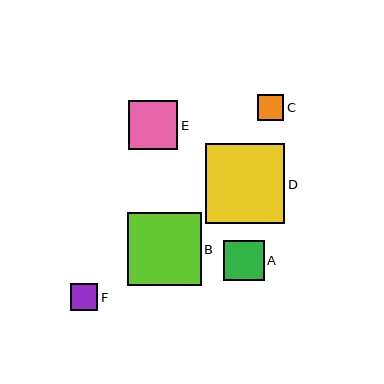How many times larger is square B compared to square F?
Square B is approximately 2.7 times the size of square F.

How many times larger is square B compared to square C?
Square B is approximately 2.7 times the size of square C.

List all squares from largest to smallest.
From largest to smallest: D, B, E, A, F, C.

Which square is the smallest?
Square C is the smallest with a size of approximately 27 pixels.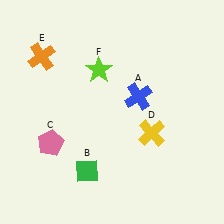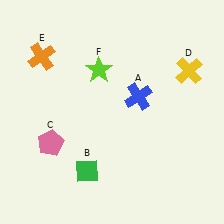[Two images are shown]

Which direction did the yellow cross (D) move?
The yellow cross (D) moved up.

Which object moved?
The yellow cross (D) moved up.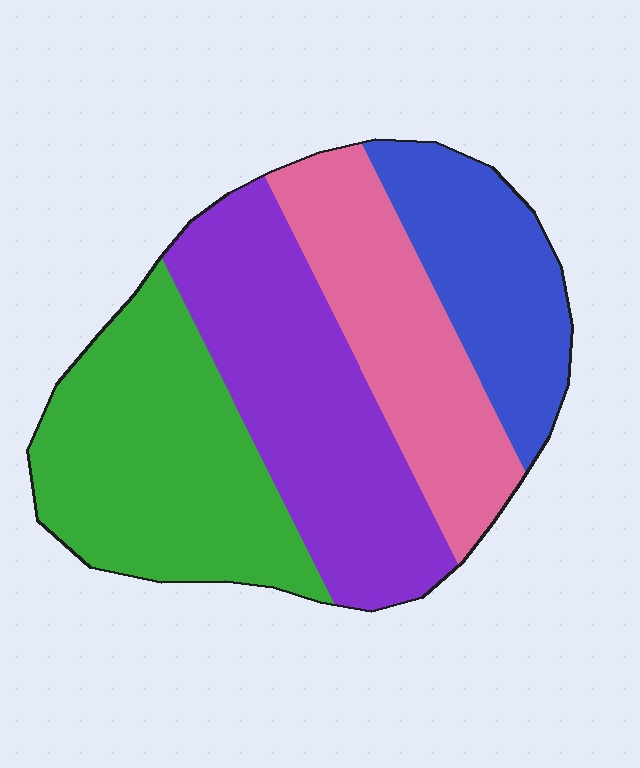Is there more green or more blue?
Green.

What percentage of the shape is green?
Green covers around 30% of the shape.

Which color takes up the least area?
Blue, at roughly 20%.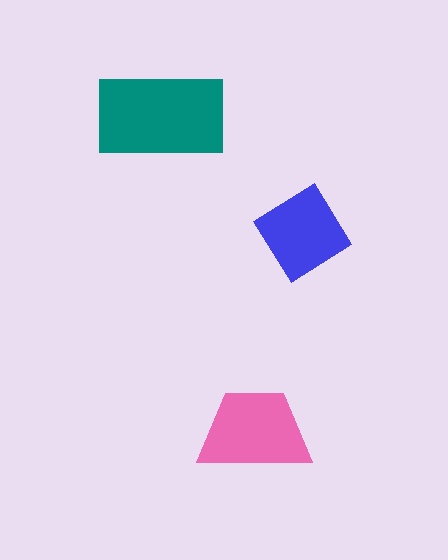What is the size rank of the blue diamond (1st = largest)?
3rd.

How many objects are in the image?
There are 3 objects in the image.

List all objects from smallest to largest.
The blue diamond, the pink trapezoid, the teal rectangle.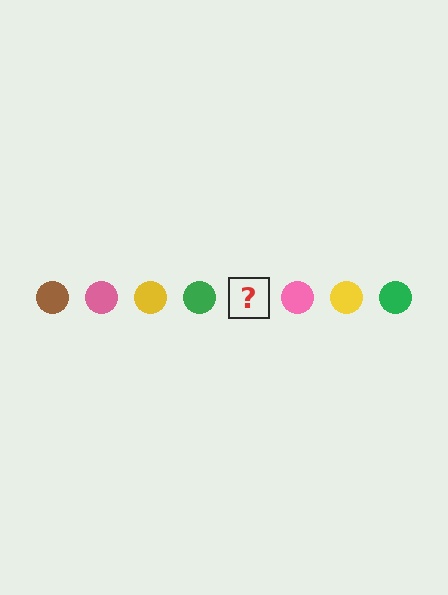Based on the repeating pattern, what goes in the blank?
The blank should be a brown circle.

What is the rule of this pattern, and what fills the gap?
The rule is that the pattern cycles through brown, pink, yellow, green circles. The gap should be filled with a brown circle.